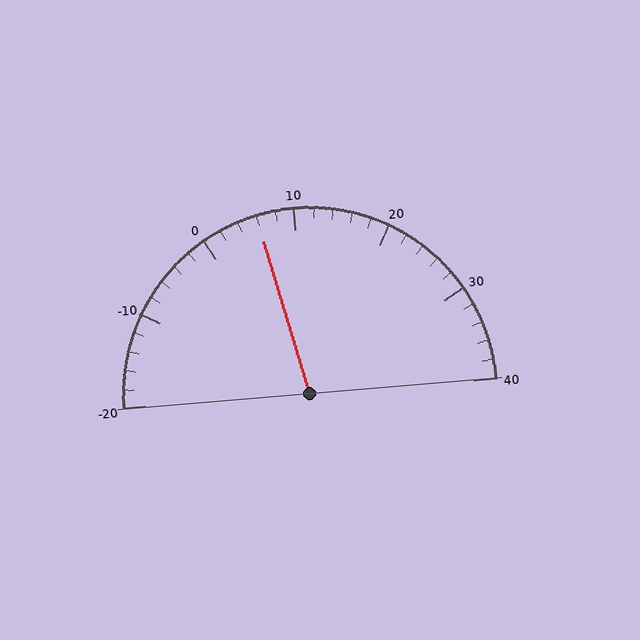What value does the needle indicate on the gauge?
The needle indicates approximately 6.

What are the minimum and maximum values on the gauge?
The gauge ranges from -20 to 40.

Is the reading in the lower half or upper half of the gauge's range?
The reading is in the lower half of the range (-20 to 40).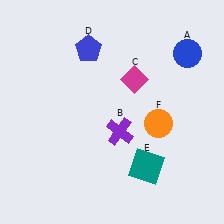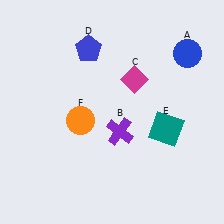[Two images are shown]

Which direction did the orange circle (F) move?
The orange circle (F) moved left.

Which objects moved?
The objects that moved are: the teal square (E), the orange circle (F).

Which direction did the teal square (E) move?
The teal square (E) moved up.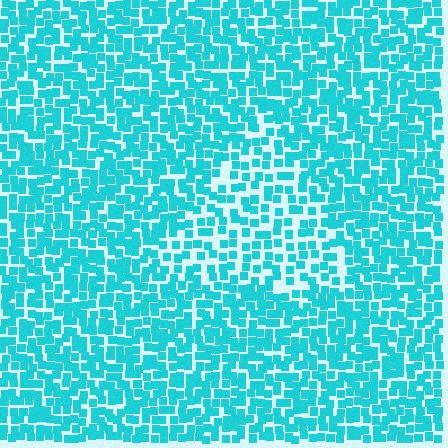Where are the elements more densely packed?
The elements are more densely packed outside the triangle boundary.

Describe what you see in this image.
The image contains small cyan elements arranged at two different densities. A triangle-shaped region is visible where the elements are less densely packed than the surrounding area.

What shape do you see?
I see a triangle.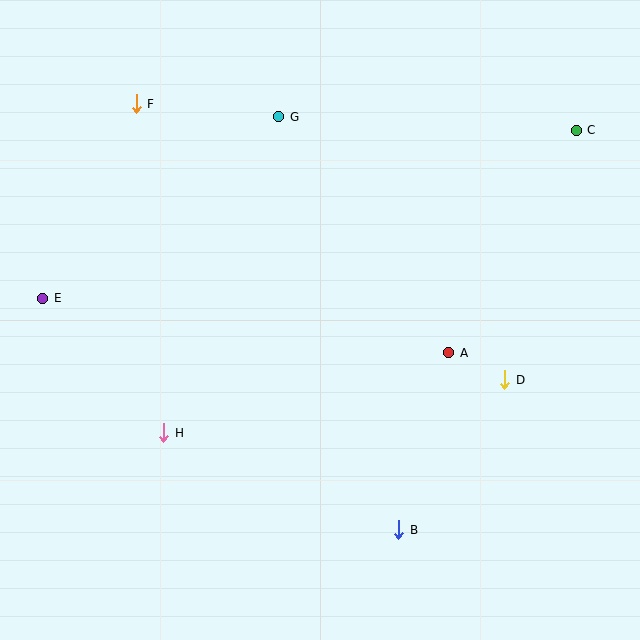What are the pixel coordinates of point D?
Point D is at (505, 380).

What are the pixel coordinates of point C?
Point C is at (576, 130).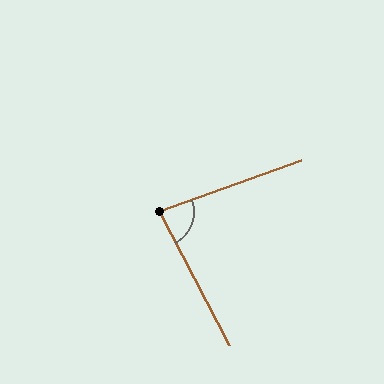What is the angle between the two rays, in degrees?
Approximately 82 degrees.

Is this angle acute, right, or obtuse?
It is acute.